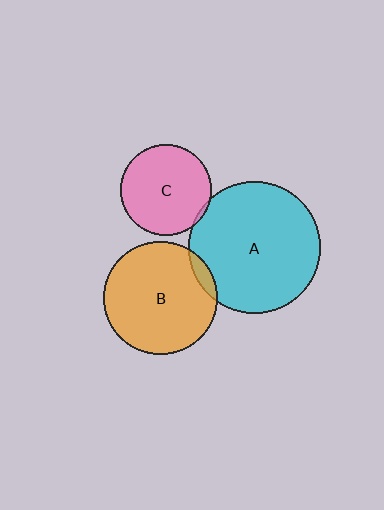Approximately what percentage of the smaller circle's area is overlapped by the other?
Approximately 5%.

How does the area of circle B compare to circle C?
Approximately 1.5 times.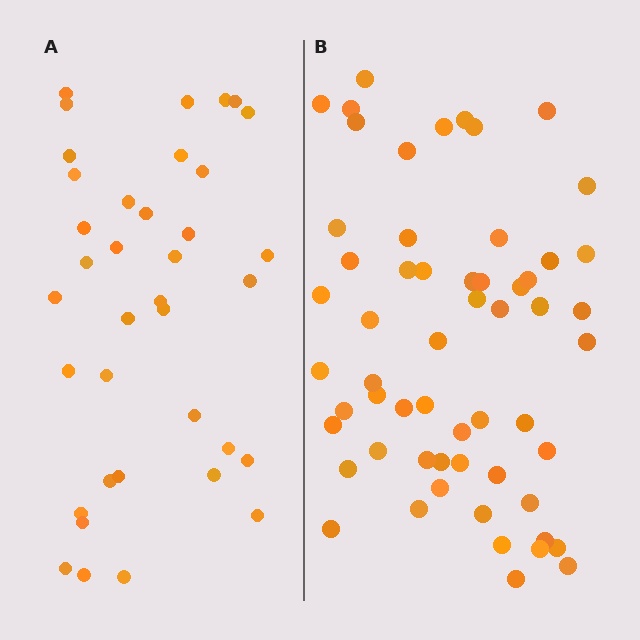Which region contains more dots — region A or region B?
Region B (the right region) has more dots.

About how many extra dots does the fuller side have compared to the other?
Region B has approximately 20 more dots than region A.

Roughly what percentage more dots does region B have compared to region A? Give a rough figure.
About 55% more.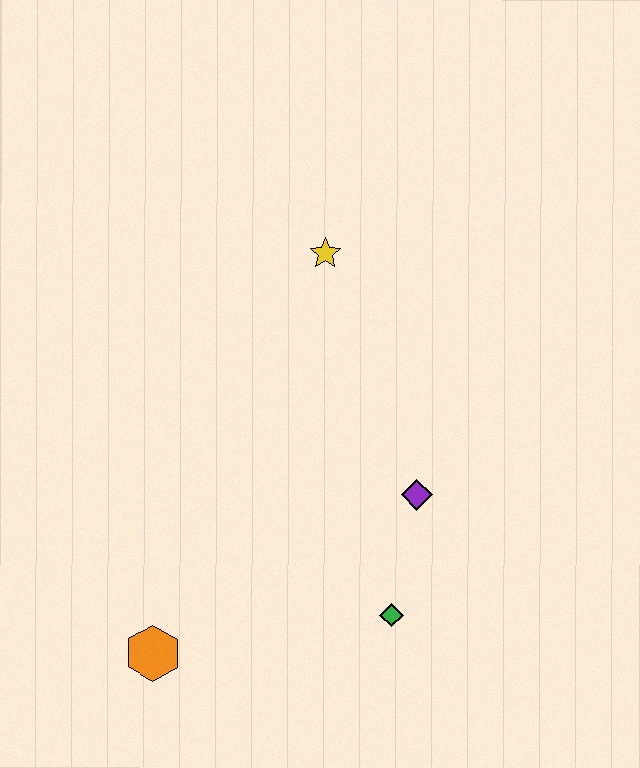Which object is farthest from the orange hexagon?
The yellow star is farthest from the orange hexagon.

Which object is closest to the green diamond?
The purple diamond is closest to the green diamond.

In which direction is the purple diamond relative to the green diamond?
The purple diamond is above the green diamond.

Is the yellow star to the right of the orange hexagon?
Yes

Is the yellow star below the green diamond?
No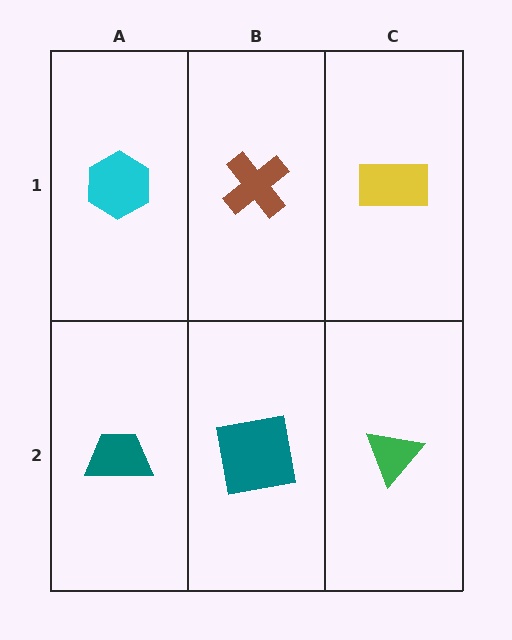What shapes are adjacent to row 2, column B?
A brown cross (row 1, column B), a teal trapezoid (row 2, column A), a green triangle (row 2, column C).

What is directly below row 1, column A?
A teal trapezoid.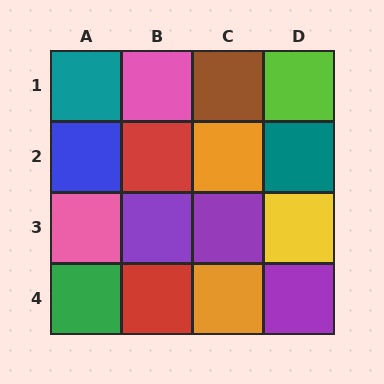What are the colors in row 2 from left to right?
Blue, red, orange, teal.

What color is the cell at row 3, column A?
Pink.